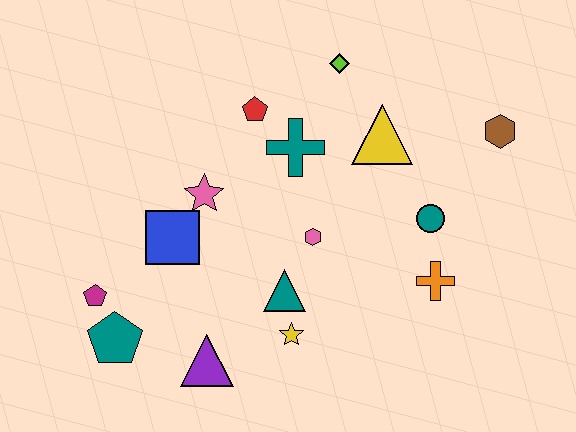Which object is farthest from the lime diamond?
The teal pentagon is farthest from the lime diamond.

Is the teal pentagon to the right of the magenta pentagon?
Yes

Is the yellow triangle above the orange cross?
Yes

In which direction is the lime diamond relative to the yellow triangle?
The lime diamond is above the yellow triangle.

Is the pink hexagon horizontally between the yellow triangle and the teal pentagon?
Yes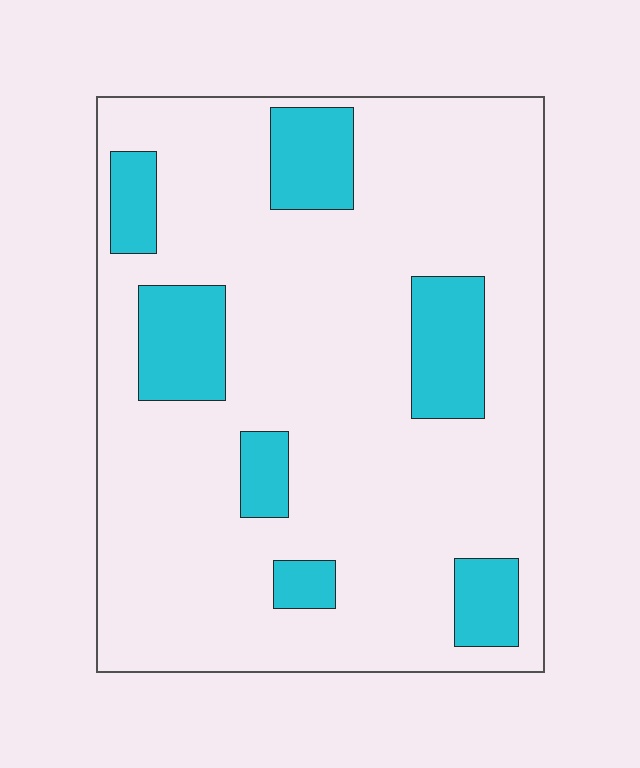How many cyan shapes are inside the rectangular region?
7.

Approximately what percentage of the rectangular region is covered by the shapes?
Approximately 20%.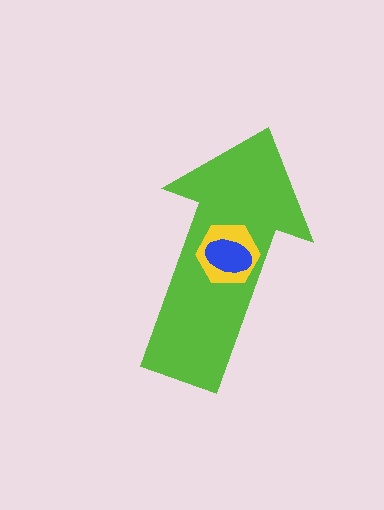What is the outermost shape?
The lime arrow.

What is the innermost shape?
The blue ellipse.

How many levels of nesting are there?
3.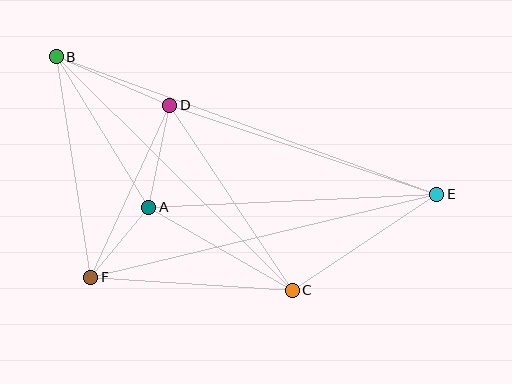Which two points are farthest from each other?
Points B and E are farthest from each other.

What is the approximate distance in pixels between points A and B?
The distance between A and B is approximately 177 pixels.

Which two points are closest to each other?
Points A and F are closest to each other.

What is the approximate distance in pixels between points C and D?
The distance between C and D is approximately 222 pixels.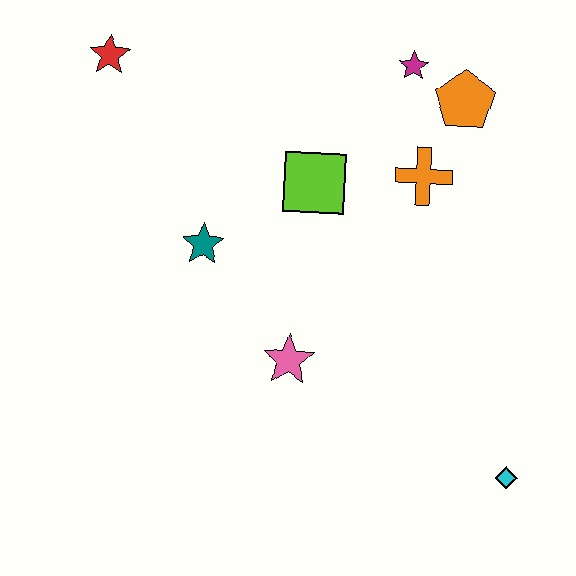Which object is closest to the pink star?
The teal star is closest to the pink star.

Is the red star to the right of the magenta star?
No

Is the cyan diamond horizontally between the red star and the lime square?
No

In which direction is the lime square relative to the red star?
The lime square is to the right of the red star.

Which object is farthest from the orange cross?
The red star is farthest from the orange cross.